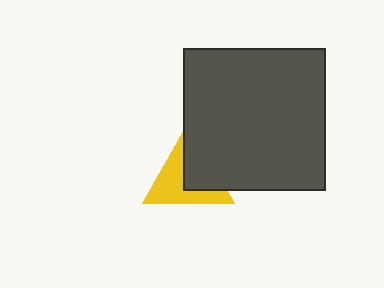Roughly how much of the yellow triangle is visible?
About half of it is visible (roughly 55%).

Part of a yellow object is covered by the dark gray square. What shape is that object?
It is a triangle.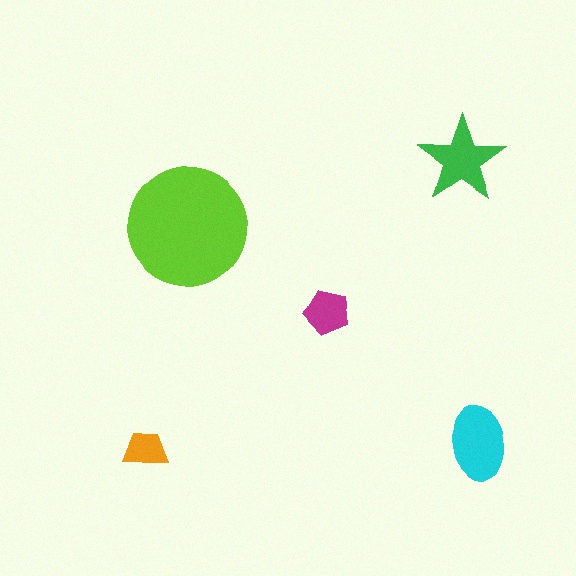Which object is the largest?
The lime circle.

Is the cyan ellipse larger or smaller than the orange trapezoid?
Larger.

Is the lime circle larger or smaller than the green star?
Larger.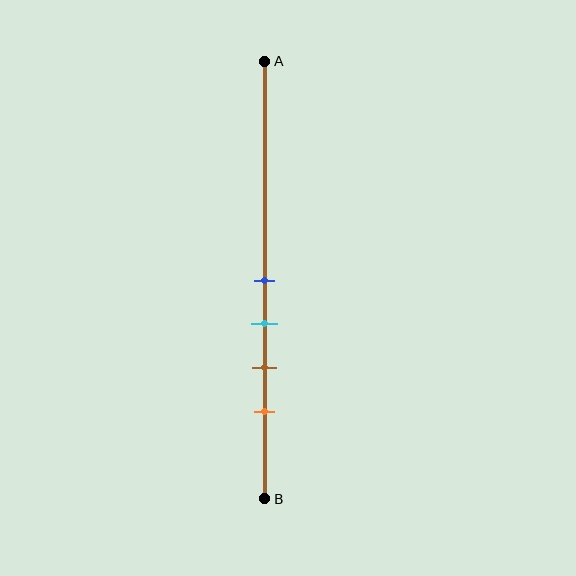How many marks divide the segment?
There are 4 marks dividing the segment.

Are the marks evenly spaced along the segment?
Yes, the marks are approximately evenly spaced.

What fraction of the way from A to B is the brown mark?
The brown mark is approximately 70% (0.7) of the way from A to B.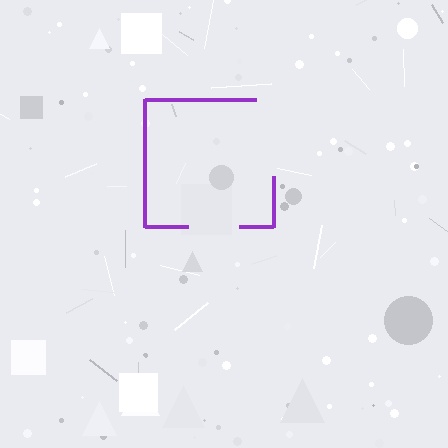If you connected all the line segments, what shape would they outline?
They would outline a square.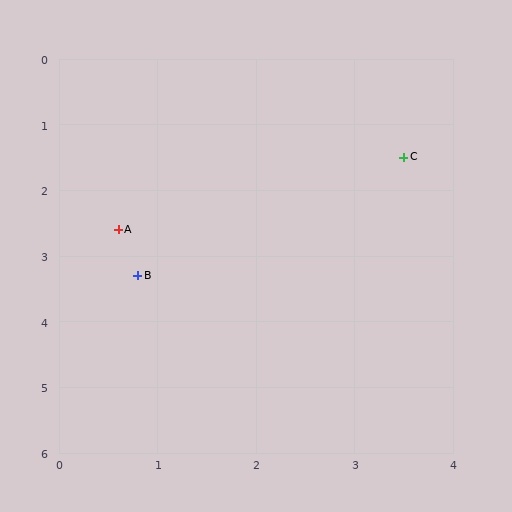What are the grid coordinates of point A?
Point A is at approximately (0.6, 2.6).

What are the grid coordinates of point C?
Point C is at approximately (3.5, 1.5).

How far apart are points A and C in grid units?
Points A and C are about 3.1 grid units apart.